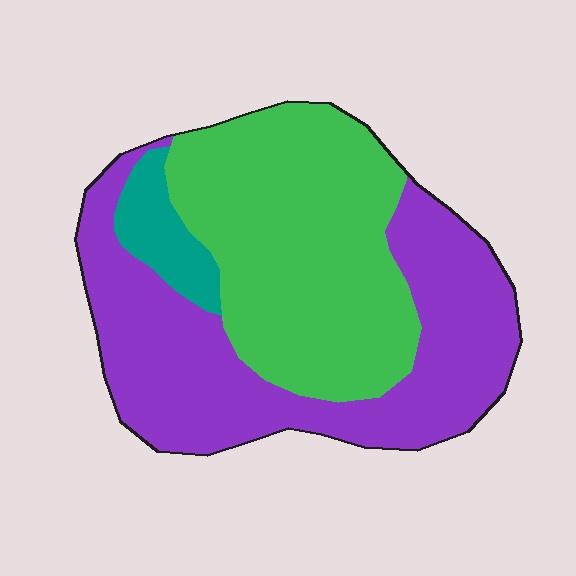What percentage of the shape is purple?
Purple covers roughly 45% of the shape.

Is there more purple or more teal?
Purple.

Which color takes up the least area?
Teal, at roughly 5%.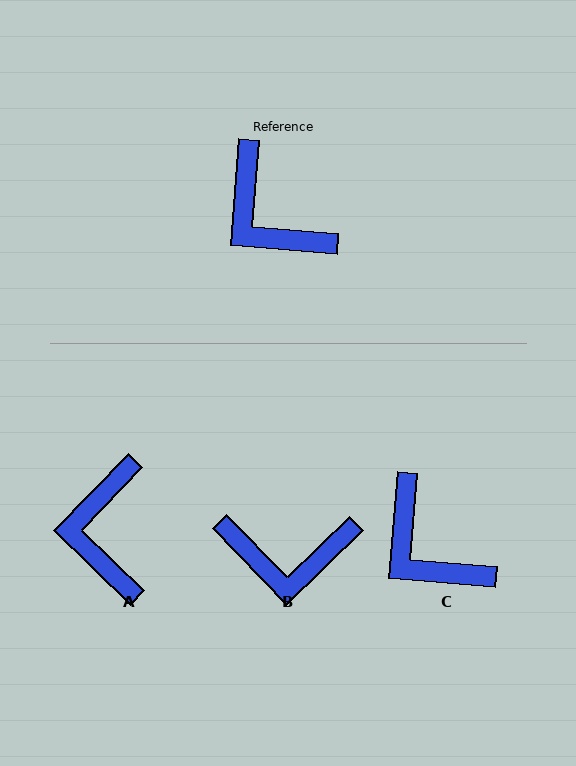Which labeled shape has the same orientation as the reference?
C.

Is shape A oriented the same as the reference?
No, it is off by about 40 degrees.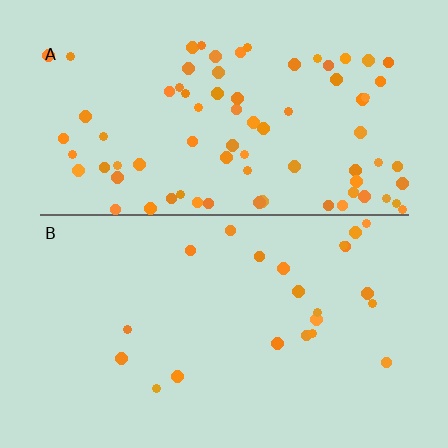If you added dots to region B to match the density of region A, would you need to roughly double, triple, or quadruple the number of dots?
Approximately triple.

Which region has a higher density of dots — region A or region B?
A (the top).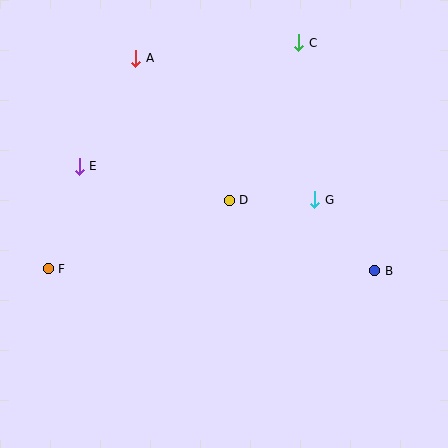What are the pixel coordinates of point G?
Point G is at (315, 200).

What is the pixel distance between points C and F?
The distance between C and F is 337 pixels.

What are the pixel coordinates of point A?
Point A is at (136, 58).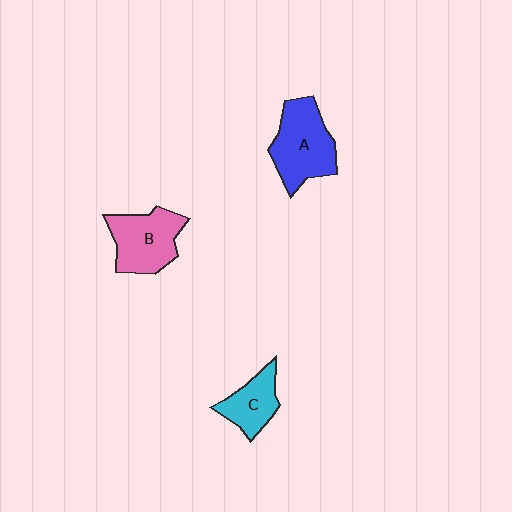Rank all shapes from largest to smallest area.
From largest to smallest: A (blue), B (pink), C (cyan).